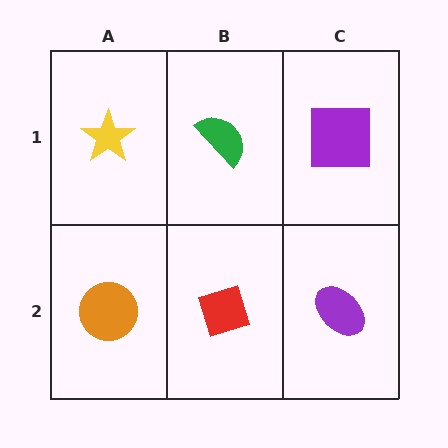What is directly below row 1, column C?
A purple ellipse.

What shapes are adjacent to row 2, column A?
A yellow star (row 1, column A), a red diamond (row 2, column B).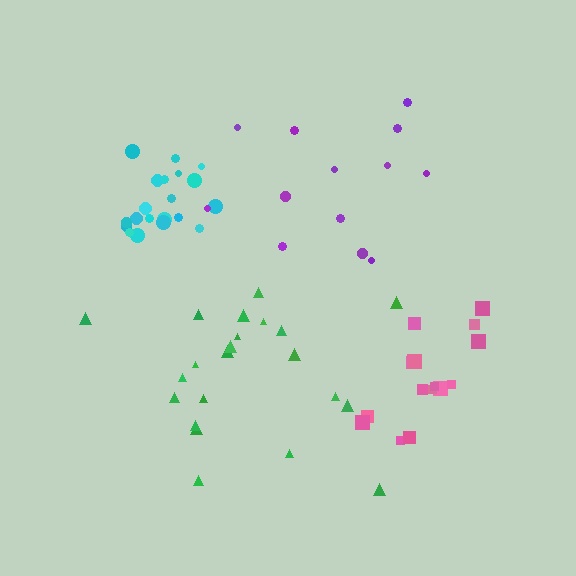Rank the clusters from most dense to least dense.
cyan, pink, green, purple.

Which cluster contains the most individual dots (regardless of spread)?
Green (22).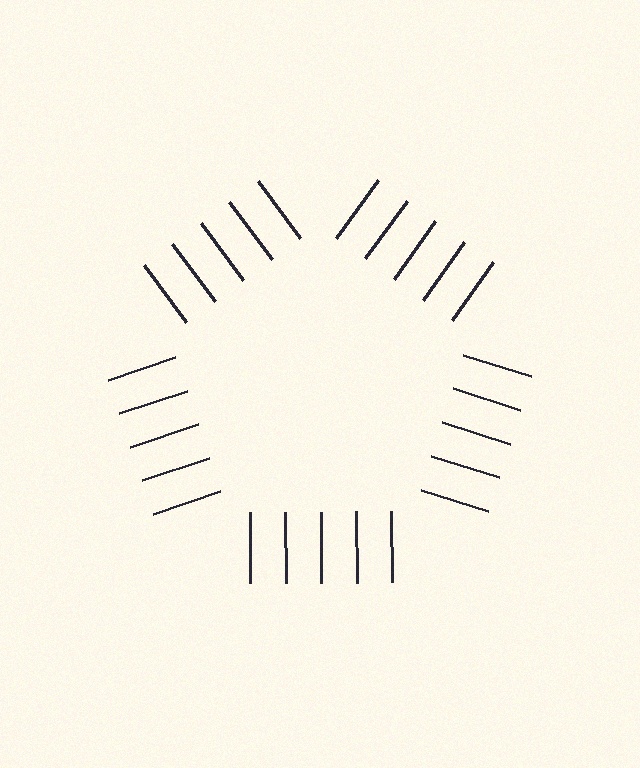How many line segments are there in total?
25 — 5 along each of the 5 edges.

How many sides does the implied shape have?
5 sides — the line-ends trace a pentagon.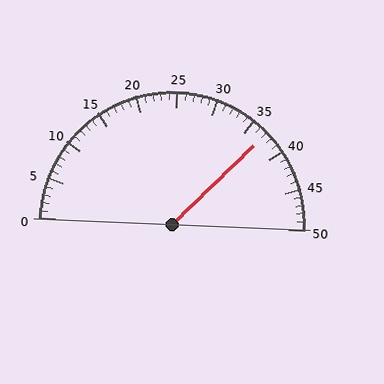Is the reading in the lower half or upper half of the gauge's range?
The reading is in the upper half of the range (0 to 50).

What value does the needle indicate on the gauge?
The needle indicates approximately 37.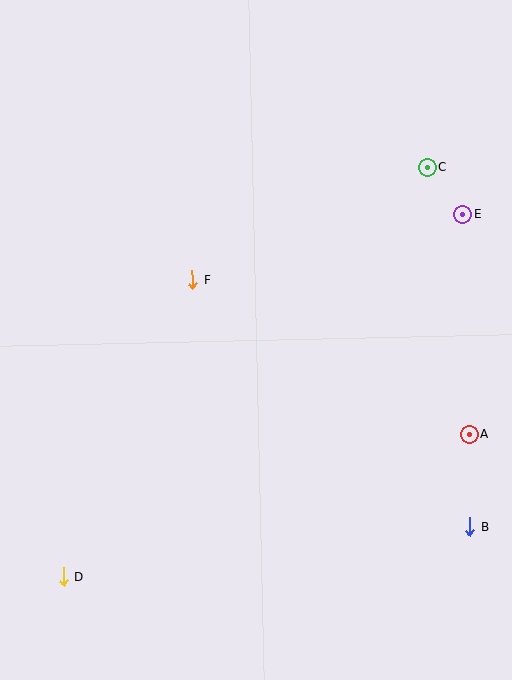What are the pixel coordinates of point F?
Point F is at (193, 280).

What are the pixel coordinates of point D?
Point D is at (64, 577).